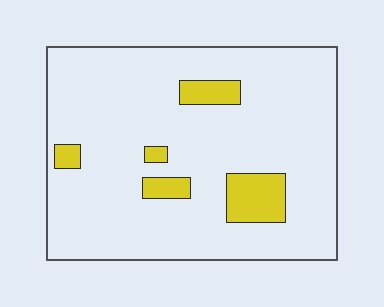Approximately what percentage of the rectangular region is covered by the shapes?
Approximately 10%.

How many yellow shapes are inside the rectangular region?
5.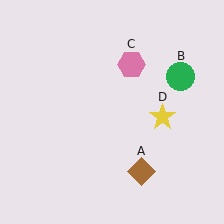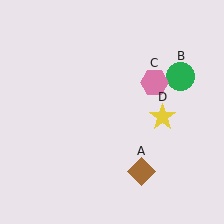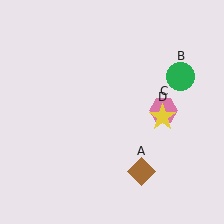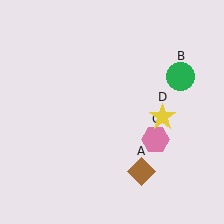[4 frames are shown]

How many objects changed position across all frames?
1 object changed position: pink hexagon (object C).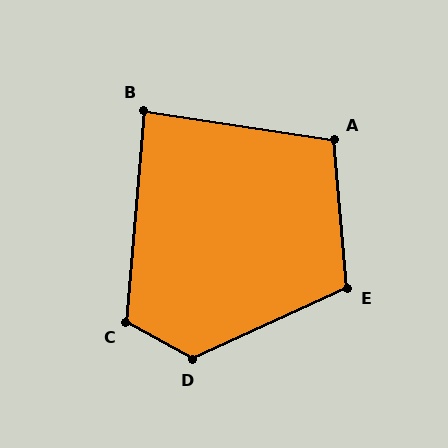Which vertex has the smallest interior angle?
B, at approximately 86 degrees.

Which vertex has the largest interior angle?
D, at approximately 126 degrees.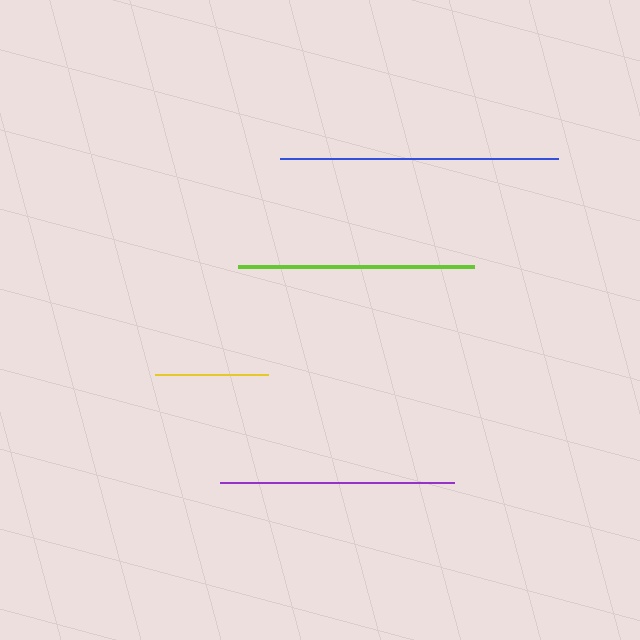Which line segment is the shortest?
The yellow line is the shortest at approximately 112 pixels.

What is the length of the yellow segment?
The yellow segment is approximately 112 pixels long.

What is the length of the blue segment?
The blue segment is approximately 278 pixels long.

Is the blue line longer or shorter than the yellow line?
The blue line is longer than the yellow line.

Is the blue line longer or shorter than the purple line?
The blue line is longer than the purple line.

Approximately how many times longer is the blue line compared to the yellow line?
The blue line is approximately 2.5 times the length of the yellow line.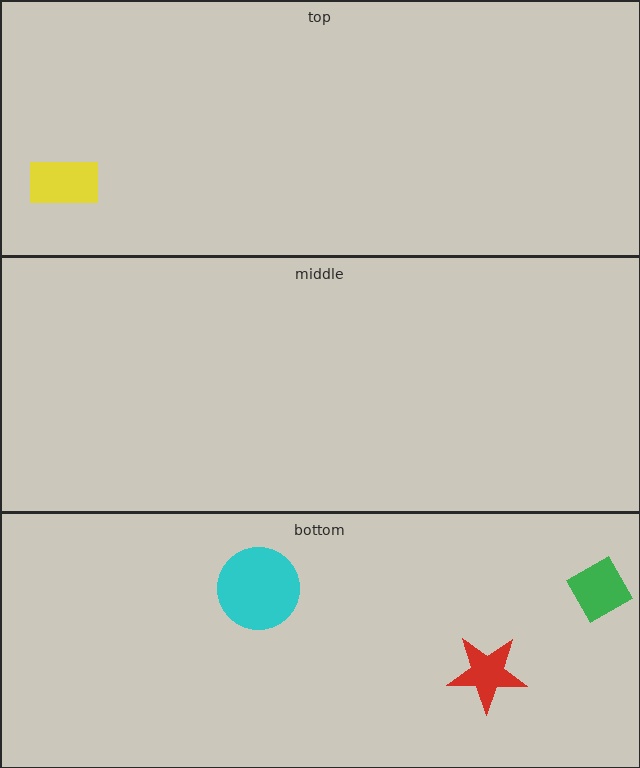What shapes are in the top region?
The yellow rectangle.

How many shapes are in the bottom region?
3.